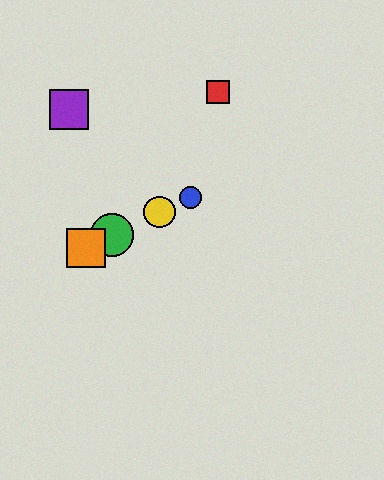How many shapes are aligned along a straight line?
4 shapes (the blue circle, the green circle, the yellow circle, the orange square) are aligned along a straight line.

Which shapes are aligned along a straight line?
The blue circle, the green circle, the yellow circle, the orange square are aligned along a straight line.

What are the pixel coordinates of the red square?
The red square is at (218, 92).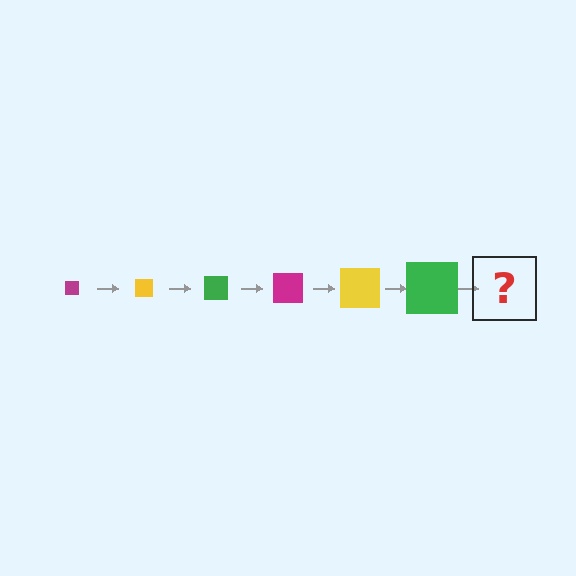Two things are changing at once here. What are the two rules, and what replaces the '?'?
The two rules are that the square grows larger each step and the color cycles through magenta, yellow, and green. The '?' should be a magenta square, larger than the previous one.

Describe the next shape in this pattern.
It should be a magenta square, larger than the previous one.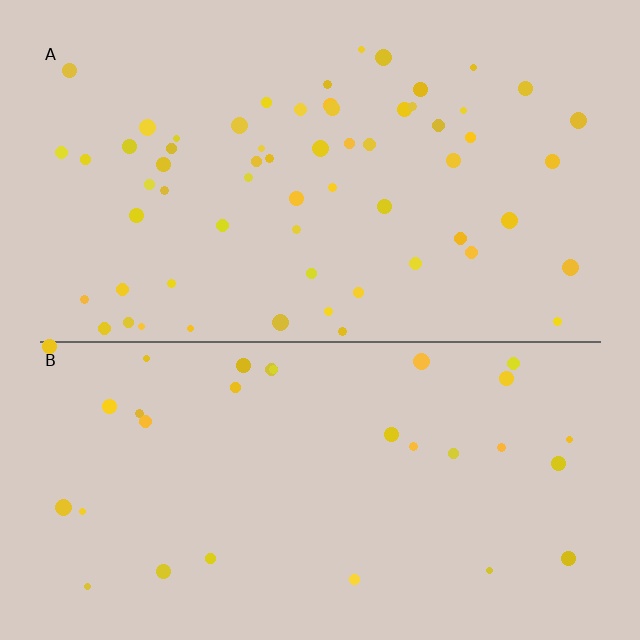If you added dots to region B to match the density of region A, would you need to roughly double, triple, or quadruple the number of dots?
Approximately double.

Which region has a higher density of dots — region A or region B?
A (the top).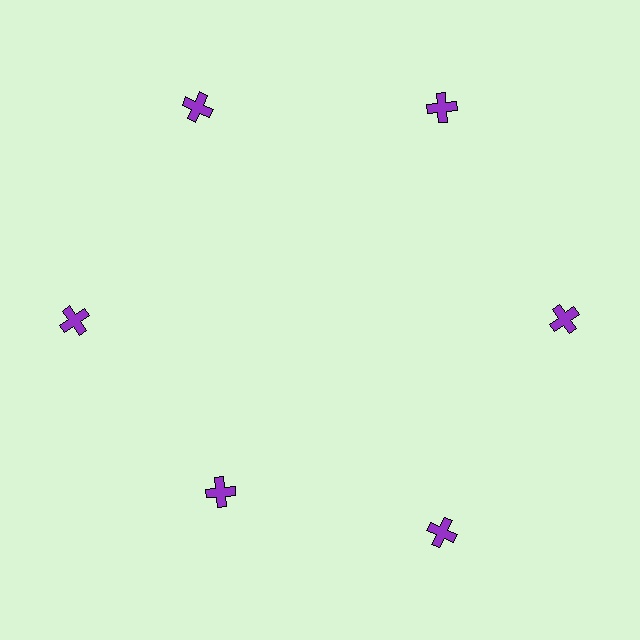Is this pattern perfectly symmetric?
No. The 6 purple crosses are arranged in a ring, but one element near the 7 o'clock position is pulled inward toward the center, breaking the 6-fold rotational symmetry.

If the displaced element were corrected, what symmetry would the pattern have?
It would have 6-fold rotational symmetry — the pattern would map onto itself every 60 degrees.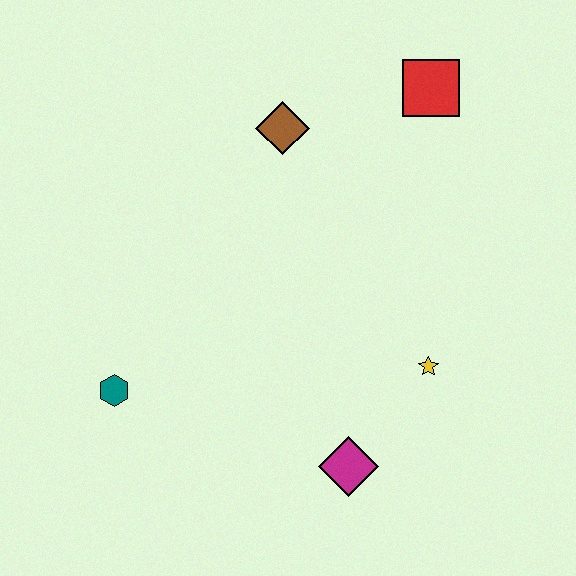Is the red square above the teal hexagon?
Yes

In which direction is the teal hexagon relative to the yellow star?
The teal hexagon is to the left of the yellow star.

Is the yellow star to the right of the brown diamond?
Yes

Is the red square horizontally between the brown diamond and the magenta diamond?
No